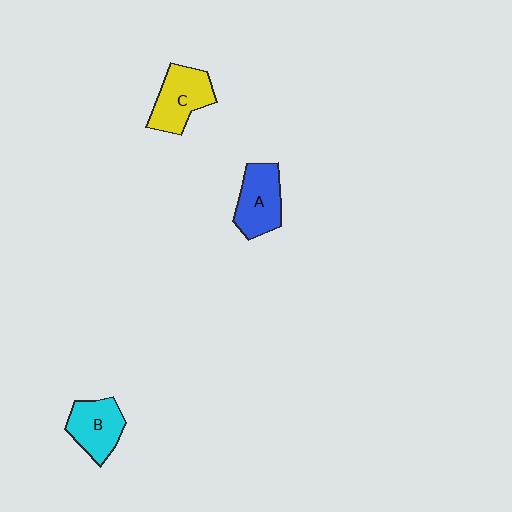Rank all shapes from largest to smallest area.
From largest to smallest: C (yellow), A (blue), B (cyan).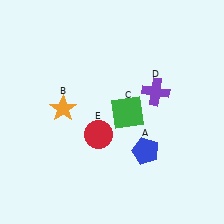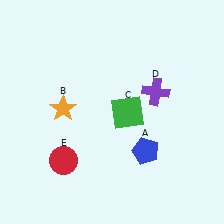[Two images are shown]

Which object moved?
The red circle (E) moved left.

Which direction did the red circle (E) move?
The red circle (E) moved left.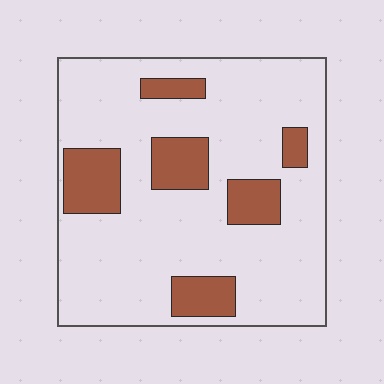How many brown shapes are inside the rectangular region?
6.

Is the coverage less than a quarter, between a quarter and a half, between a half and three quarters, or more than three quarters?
Less than a quarter.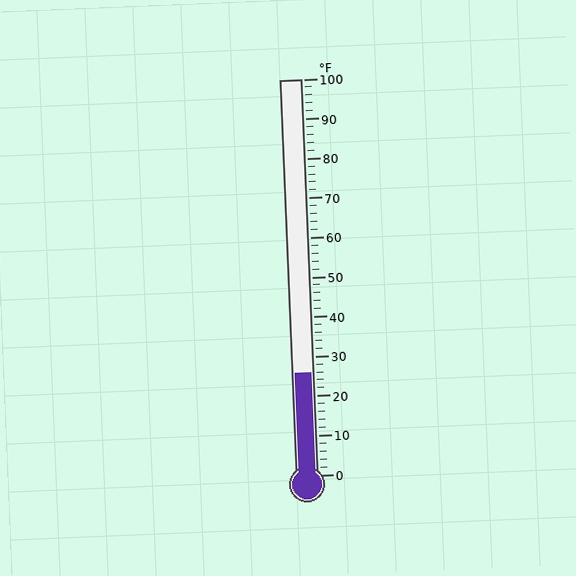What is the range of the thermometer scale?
The thermometer scale ranges from 0°F to 100°F.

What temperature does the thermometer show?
The thermometer shows approximately 26°F.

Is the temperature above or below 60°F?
The temperature is below 60°F.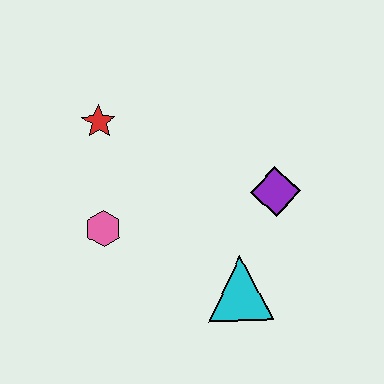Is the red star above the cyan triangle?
Yes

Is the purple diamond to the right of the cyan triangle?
Yes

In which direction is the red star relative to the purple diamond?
The red star is to the left of the purple diamond.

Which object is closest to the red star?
The pink hexagon is closest to the red star.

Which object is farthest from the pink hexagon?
The purple diamond is farthest from the pink hexagon.